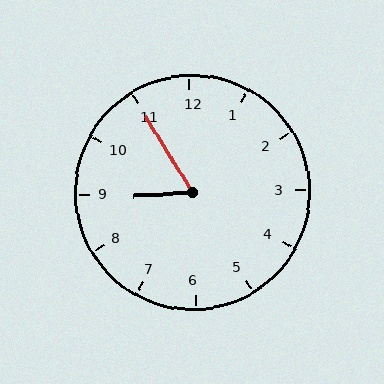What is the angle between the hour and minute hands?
Approximately 62 degrees.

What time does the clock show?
8:55.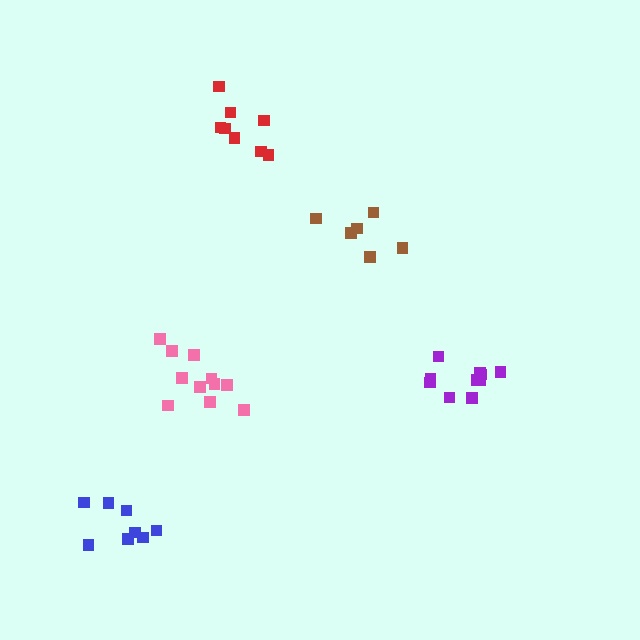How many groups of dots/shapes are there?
There are 5 groups.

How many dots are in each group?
Group 1: 8 dots, Group 2: 8 dots, Group 3: 11 dots, Group 4: 6 dots, Group 5: 11 dots (44 total).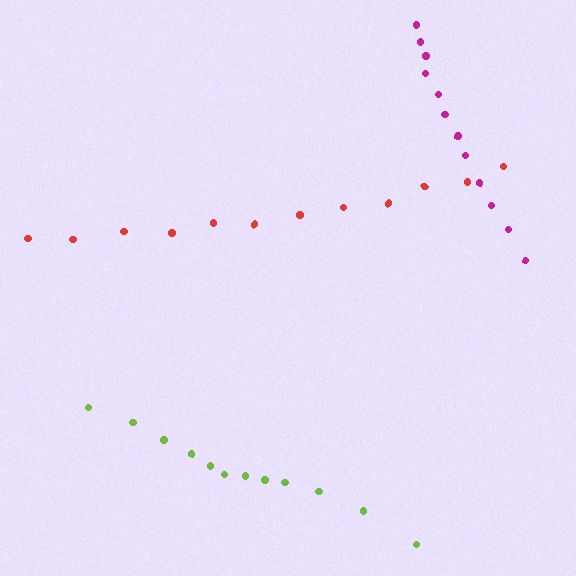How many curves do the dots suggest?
There are 3 distinct paths.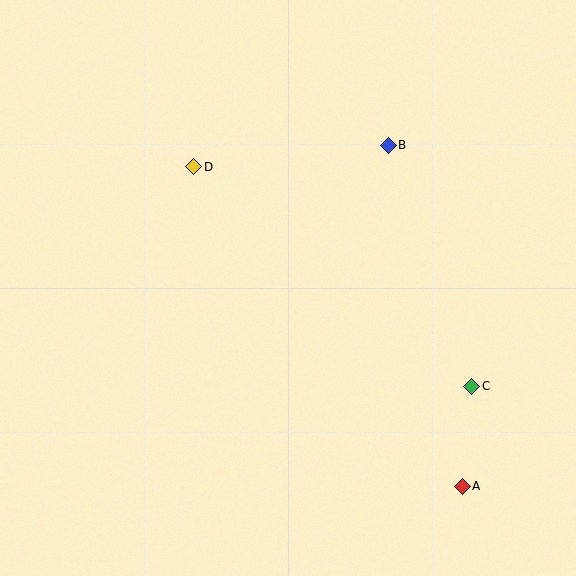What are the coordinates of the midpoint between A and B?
The midpoint between A and B is at (425, 316).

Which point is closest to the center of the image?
Point D at (194, 167) is closest to the center.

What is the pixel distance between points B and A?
The distance between B and A is 349 pixels.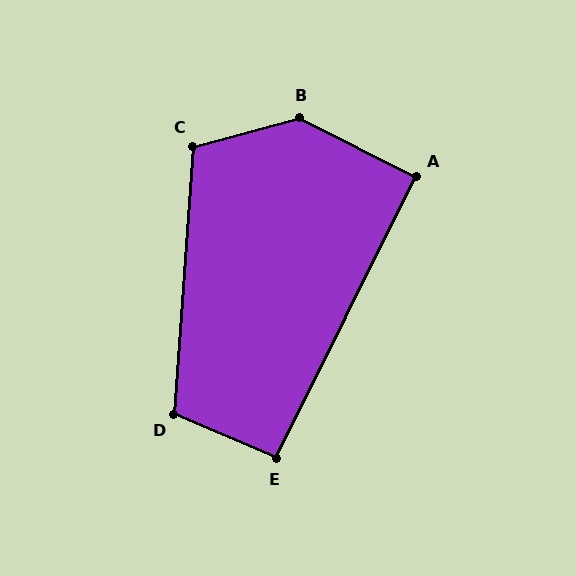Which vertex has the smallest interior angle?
A, at approximately 90 degrees.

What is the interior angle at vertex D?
Approximately 109 degrees (obtuse).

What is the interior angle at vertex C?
Approximately 109 degrees (obtuse).